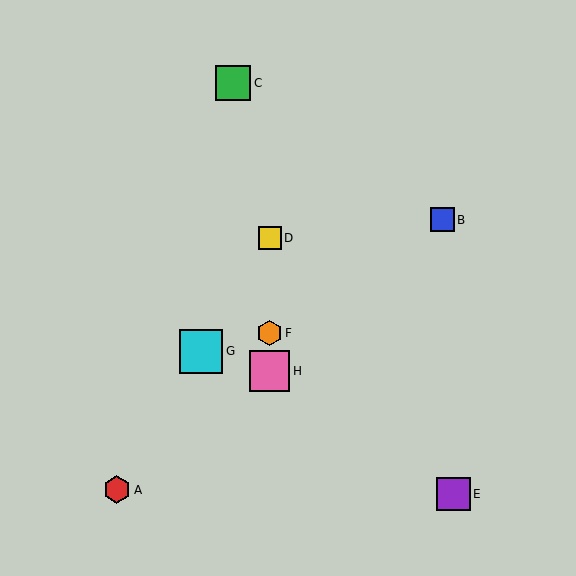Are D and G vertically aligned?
No, D is at x≈270 and G is at x≈201.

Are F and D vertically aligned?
Yes, both are at x≈270.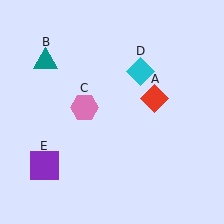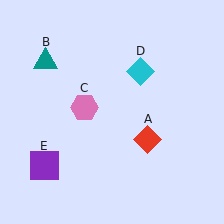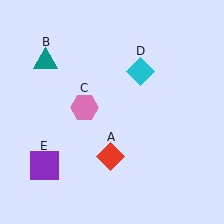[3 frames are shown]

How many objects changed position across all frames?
1 object changed position: red diamond (object A).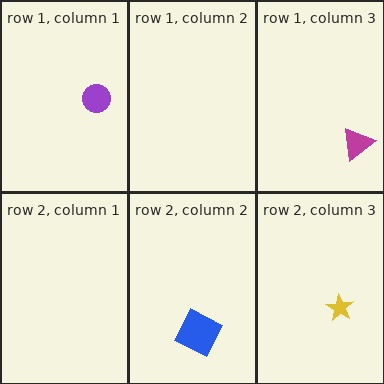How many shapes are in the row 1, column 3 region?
1.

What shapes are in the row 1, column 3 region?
The magenta triangle.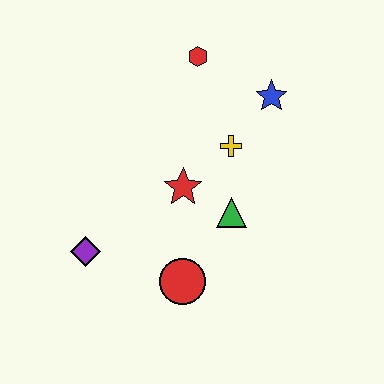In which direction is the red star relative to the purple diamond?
The red star is to the right of the purple diamond.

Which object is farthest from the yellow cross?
The purple diamond is farthest from the yellow cross.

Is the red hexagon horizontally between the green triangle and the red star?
Yes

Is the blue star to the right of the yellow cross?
Yes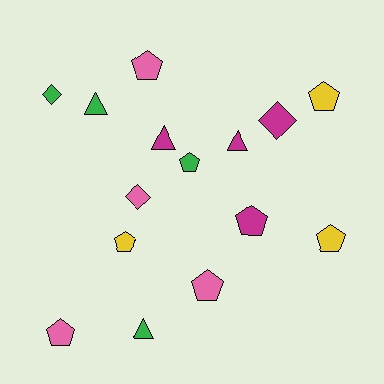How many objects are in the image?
There are 15 objects.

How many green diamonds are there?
There is 1 green diamond.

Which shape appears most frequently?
Pentagon, with 8 objects.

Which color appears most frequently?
Green, with 4 objects.